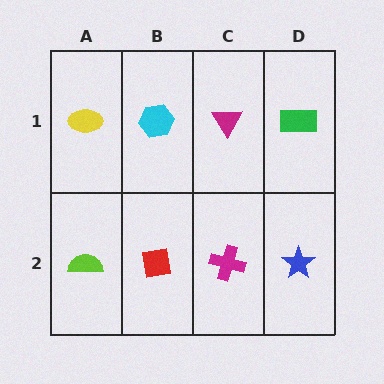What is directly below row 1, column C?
A magenta cross.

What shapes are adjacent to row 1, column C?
A magenta cross (row 2, column C), a cyan hexagon (row 1, column B), a green rectangle (row 1, column D).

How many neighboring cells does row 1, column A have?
2.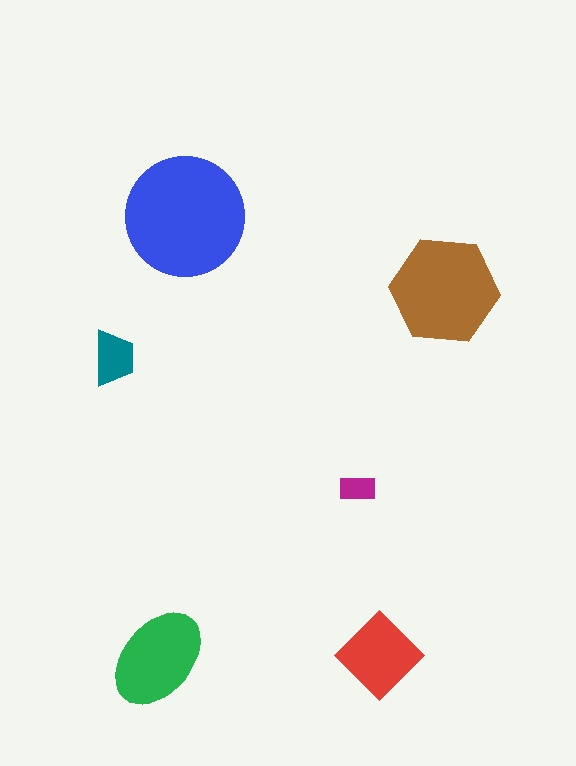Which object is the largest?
The blue circle.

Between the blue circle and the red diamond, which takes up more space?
The blue circle.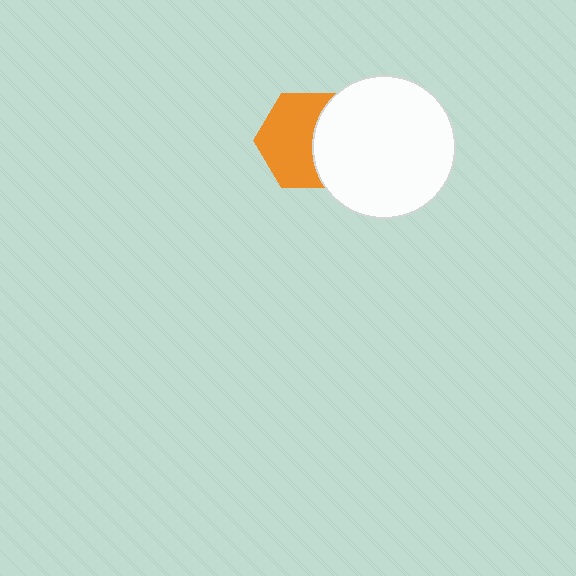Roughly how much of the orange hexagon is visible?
About half of it is visible (roughly 62%).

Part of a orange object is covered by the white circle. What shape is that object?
It is a hexagon.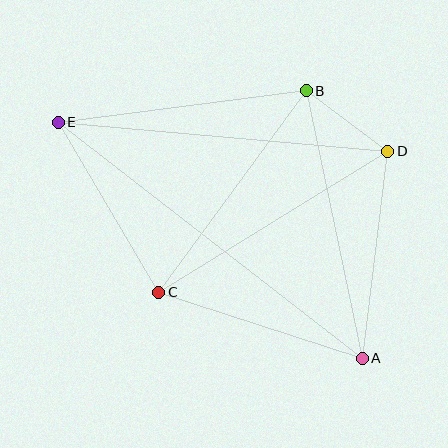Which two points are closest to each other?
Points B and D are closest to each other.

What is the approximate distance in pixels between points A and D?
The distance between A and D is approximately 209 pixels.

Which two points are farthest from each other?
Points A and E are farthest from each other.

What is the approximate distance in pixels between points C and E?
The distance between C and E is approximately 197 pixels.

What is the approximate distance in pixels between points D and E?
The distance between D and E is approximately 331 pixels.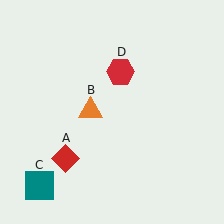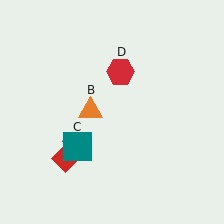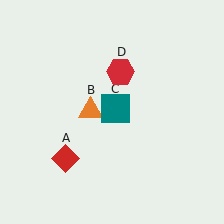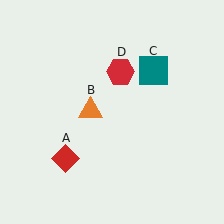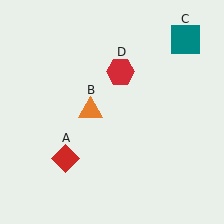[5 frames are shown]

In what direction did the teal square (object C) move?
The teal square (object C) moved up and to the right.